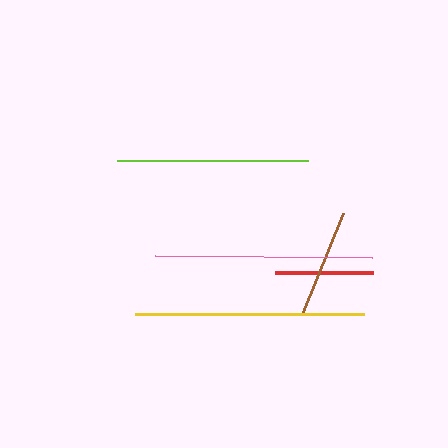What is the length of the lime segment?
The lime segment is approximately 192 pixels long.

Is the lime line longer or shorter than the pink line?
The pink line is longer than the lime line.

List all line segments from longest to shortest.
From longest to shortest: yellow, pink, lime, brown, red.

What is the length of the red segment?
The red segment is approximately 98 pixels long.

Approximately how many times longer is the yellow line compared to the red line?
The yellow line is approximately 2.3 times the length of the red line.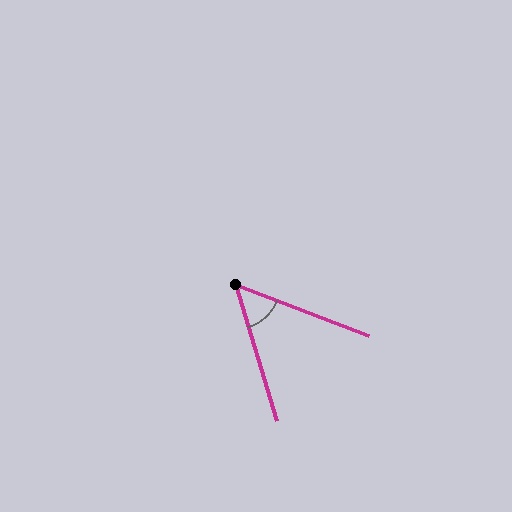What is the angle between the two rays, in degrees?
Approximately 52 degrees.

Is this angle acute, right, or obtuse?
It is acute.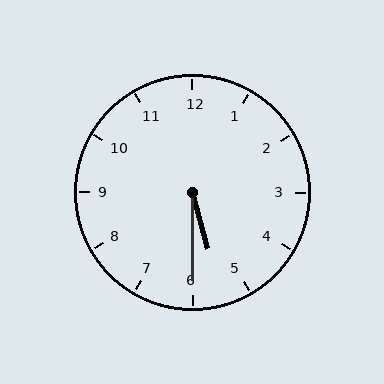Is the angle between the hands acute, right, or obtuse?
It is acute.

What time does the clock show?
5:30.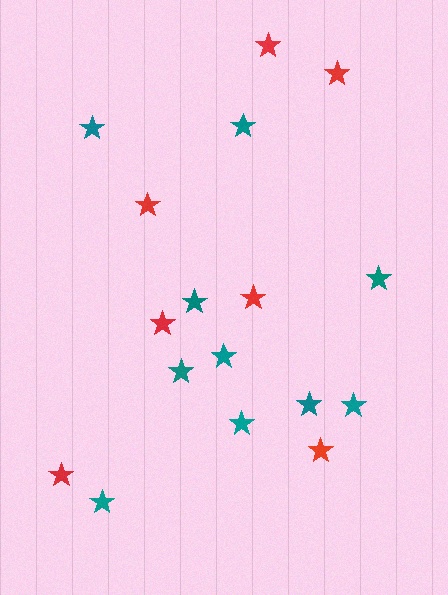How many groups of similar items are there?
There are 2 groups: one group of teal stars (10) and one group of red stars (7).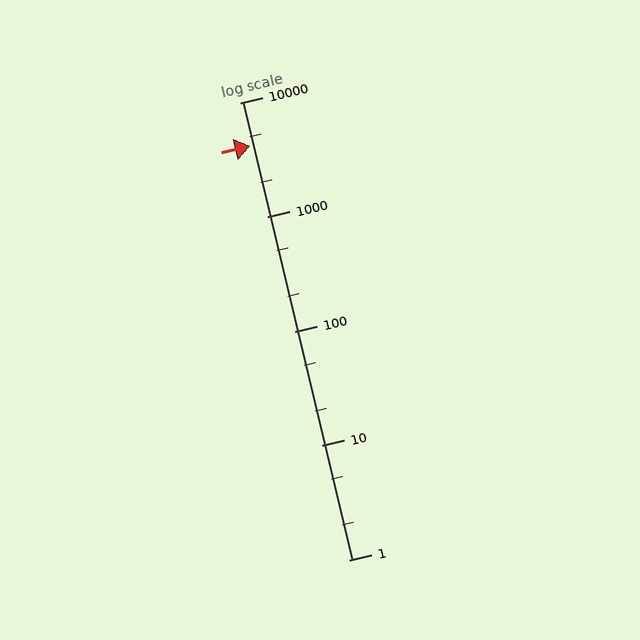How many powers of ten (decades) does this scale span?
The scale spans 4 decades, from 1 to 10000.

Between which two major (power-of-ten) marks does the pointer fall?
The pointer is between 1000 and 10000.